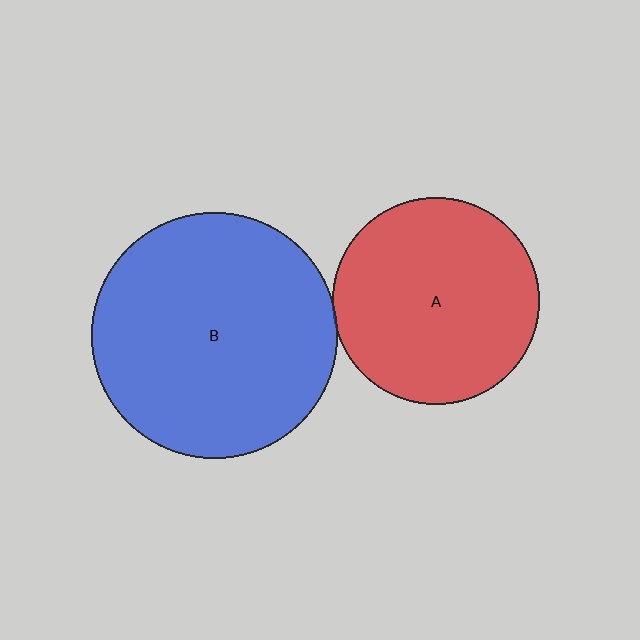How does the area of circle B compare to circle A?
Approximately 1.4 times.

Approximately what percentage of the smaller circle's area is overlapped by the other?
Approximately 5%.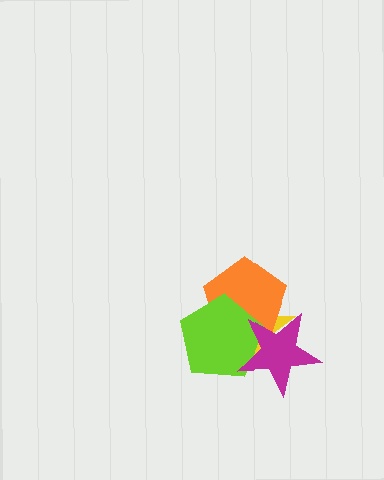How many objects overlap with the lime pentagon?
3 objects overlap with the lime pentagon.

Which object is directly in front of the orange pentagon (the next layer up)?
The lime pentagon is directly in front of the orange pentagon.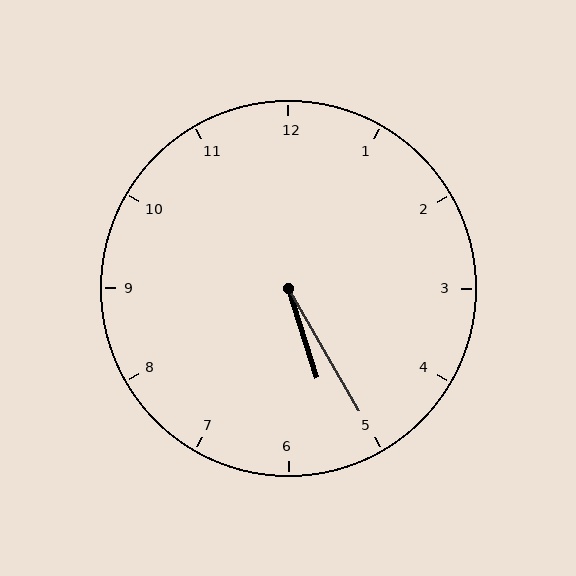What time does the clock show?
5:25.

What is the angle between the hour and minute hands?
Approximately 12 degrees.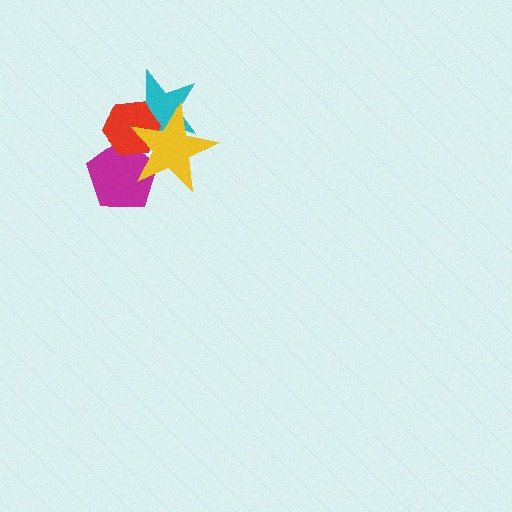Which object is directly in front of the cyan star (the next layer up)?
The red hexagon is directly in front of the cyan star.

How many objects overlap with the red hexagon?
3 objects overlap with the red hexagon.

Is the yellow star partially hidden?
No, no other shape covers it.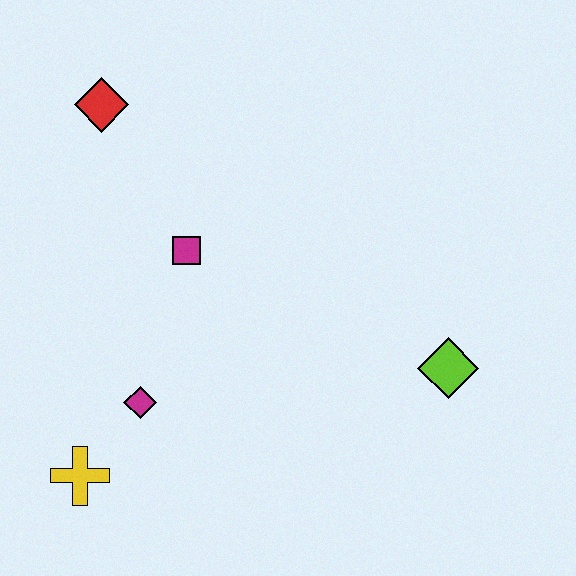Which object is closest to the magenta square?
The magenta diamond is closest to the magenta square.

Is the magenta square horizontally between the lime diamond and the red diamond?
Yes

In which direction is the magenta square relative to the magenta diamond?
The magenta square is above the magenta diamond.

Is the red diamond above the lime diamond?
Yes